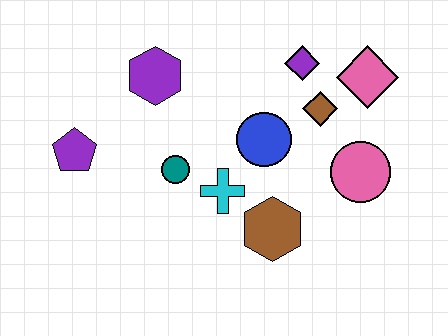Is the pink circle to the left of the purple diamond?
No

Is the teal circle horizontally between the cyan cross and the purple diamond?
No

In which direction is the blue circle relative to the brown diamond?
The blue circle is to the left of the brown diamond.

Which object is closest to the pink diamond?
The brown diamond is closest to the pink diamond.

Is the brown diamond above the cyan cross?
Yes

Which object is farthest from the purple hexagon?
The pink circle is farthest from the purple hexagon.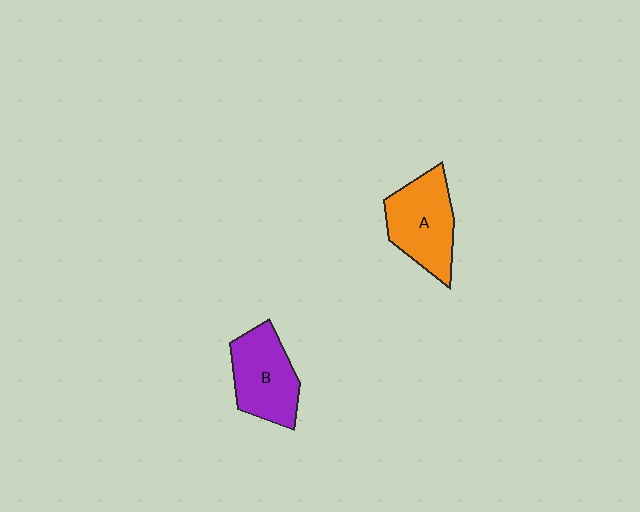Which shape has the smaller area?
Shape B (purple).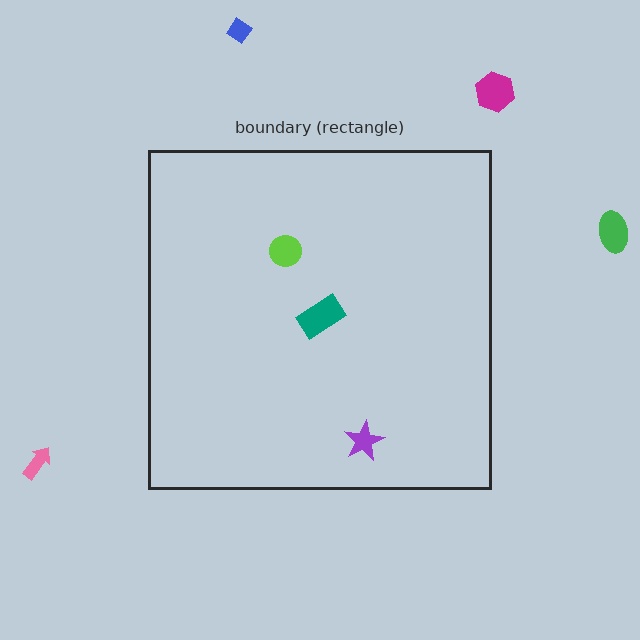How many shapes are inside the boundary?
3 inside, 4 outside.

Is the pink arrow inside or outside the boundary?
Outside.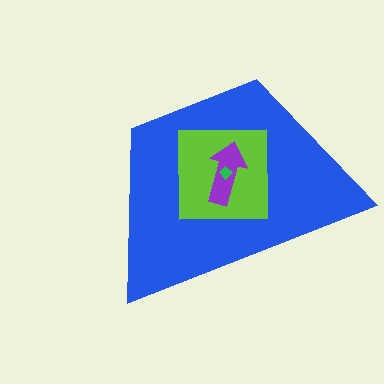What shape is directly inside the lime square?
The purple arrow.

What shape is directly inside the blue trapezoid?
The lime square.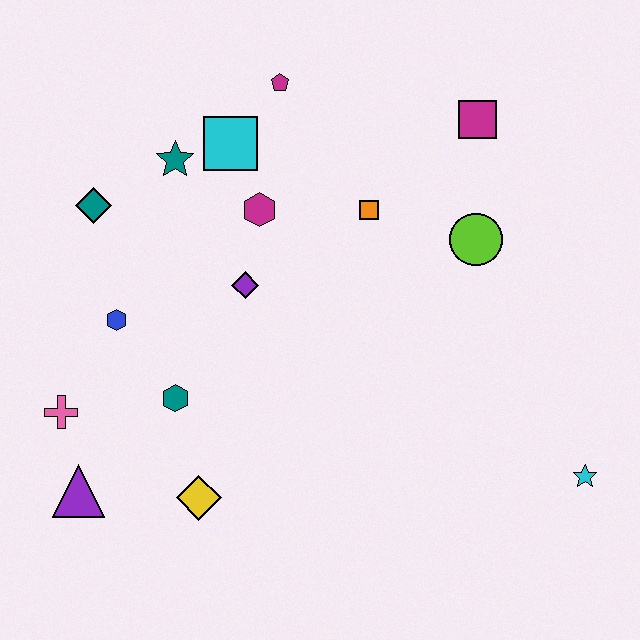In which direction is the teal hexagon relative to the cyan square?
The teal hexagon is below the cyan square.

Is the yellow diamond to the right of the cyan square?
No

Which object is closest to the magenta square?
The lime circle is closest to the magenta square.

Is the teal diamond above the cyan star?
Yes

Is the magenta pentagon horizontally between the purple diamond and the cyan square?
No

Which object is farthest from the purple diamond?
The cyan star is farthest from the purple diamond.